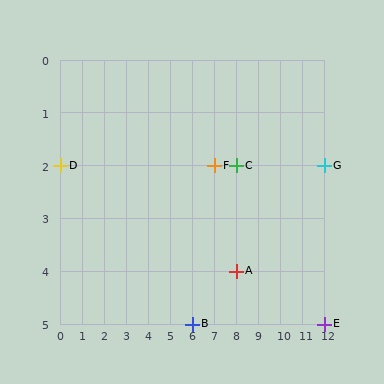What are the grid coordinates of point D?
Point D is at grid coordinates (0, 2).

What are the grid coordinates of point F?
Point F is at grid coordinates (7, 2).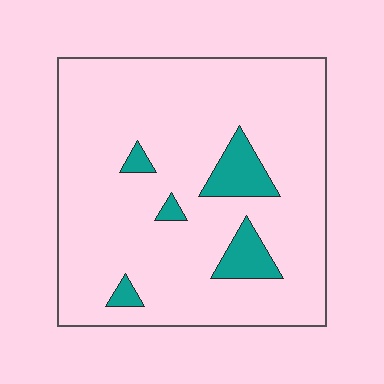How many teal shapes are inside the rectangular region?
5.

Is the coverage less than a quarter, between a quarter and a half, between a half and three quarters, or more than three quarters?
Less than a quarter.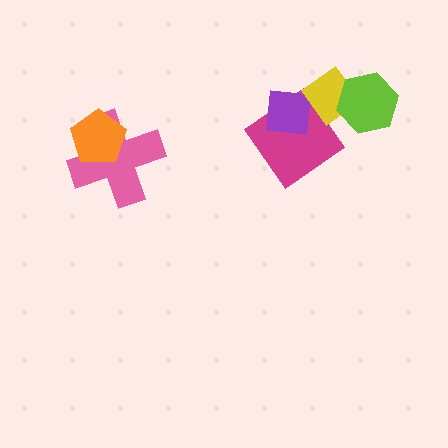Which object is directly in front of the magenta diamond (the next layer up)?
The purple square is directly in front of the magenta diamond.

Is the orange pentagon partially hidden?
No, no other shape covers it.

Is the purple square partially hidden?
Yes, it is partially covered by another shape.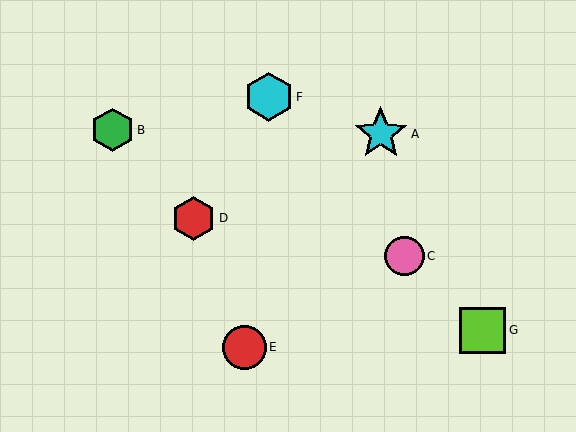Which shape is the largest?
The cyan star (labeled A) is the largest.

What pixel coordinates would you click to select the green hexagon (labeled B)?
Click at (113, 130) to select the green hexagon B.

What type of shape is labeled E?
Shape E is a red circle.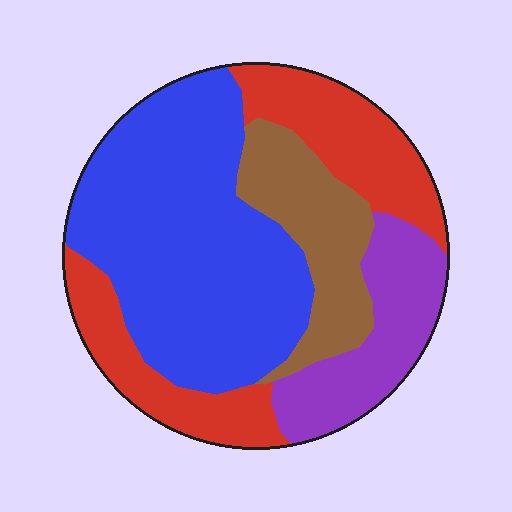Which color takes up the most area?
Blue, at roughly 45%.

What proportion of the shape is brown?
Brown covers about 15% of the shape.